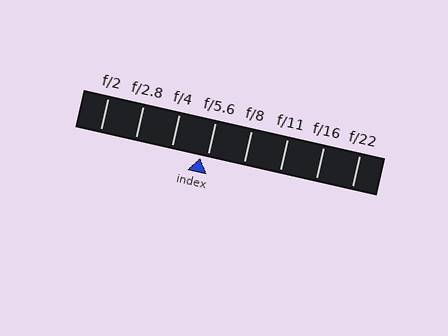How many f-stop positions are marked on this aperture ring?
There are 8 f-stop positions marked.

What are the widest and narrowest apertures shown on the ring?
The widest aperture shown is f/2 and the narrowest is f/22.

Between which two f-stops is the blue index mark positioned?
The index mark is between f/4 and f/5.6.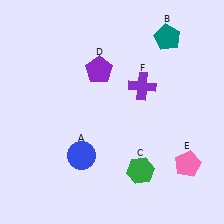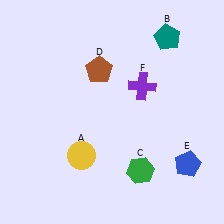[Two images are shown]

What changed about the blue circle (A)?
In Image 1, A is blue. In Image 2, it changed to yellow.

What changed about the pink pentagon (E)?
In Image 1, E is pink. In Image 2, it changed to blue.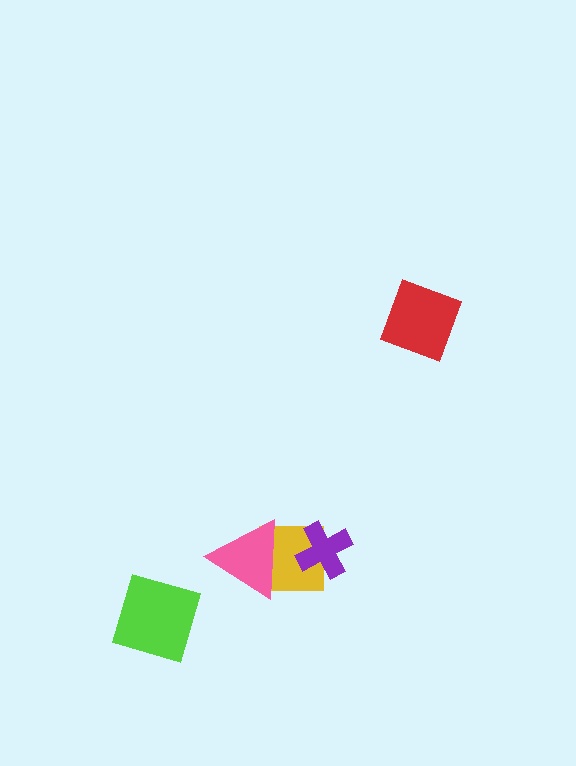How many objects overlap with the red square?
0 objects overlap with the red square.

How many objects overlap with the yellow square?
2 objects overlap with the yellow square.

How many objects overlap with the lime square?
0 objects overlap with the lime square.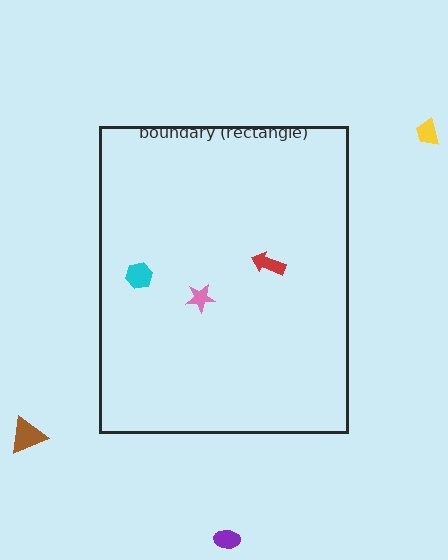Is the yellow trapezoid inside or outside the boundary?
Outside.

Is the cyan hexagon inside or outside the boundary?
Inside.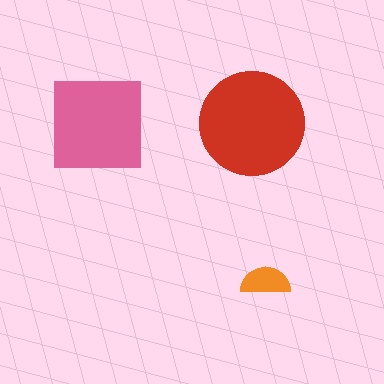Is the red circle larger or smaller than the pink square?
Larger.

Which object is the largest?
The red circle.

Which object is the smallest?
The orange semicircle.